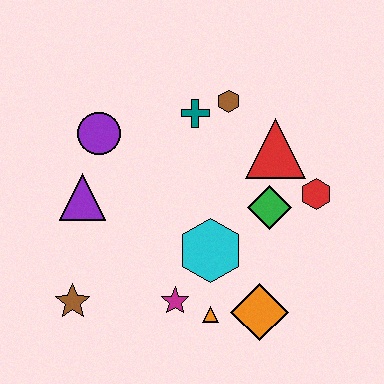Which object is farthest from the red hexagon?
The brown star is farthest from the red hexagon.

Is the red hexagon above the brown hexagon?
No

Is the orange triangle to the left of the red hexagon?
Yes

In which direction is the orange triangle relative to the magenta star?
The orange triangle is to the right of the magenta star.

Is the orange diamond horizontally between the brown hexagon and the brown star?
No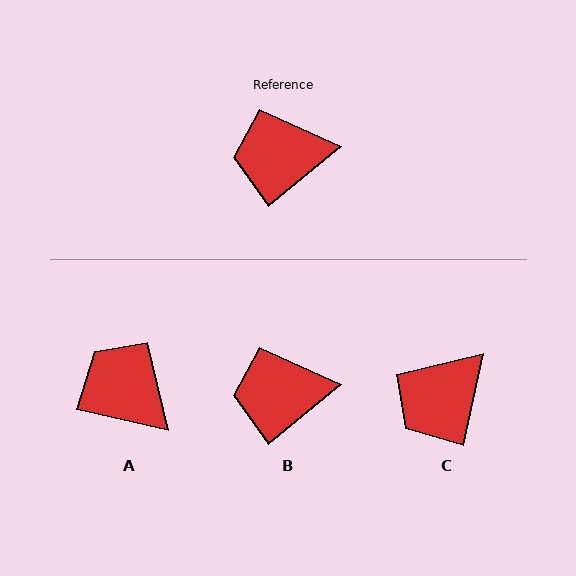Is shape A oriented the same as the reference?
No, it is off by about 53 degrees.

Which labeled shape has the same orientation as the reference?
B.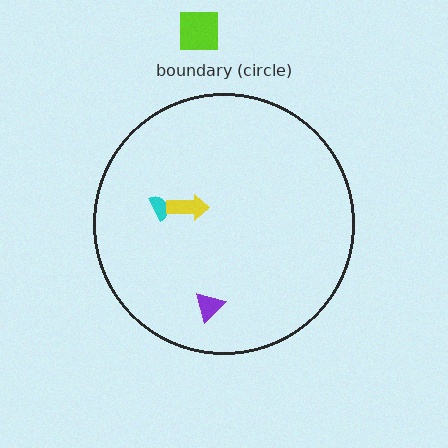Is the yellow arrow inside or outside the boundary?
Inside.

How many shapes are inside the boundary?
3 inside, 1 outside.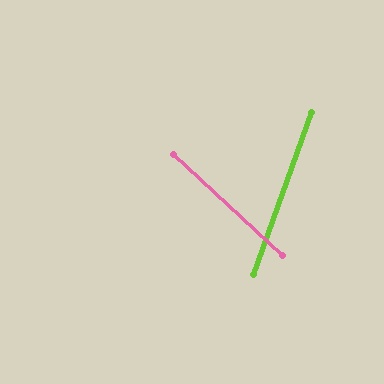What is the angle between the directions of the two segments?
Approximately 67 degrees.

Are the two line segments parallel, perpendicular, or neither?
Neither parallel nor perpendicular — they differ by about 67°.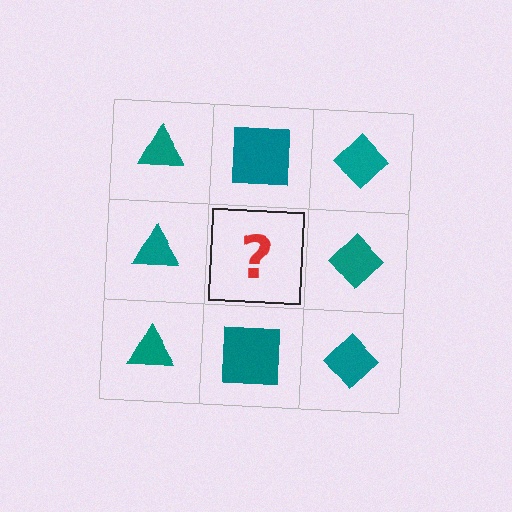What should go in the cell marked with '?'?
The missing cell should contain a teal square.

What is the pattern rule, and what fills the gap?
The rule is that each column has a consistent shape. The gap should be filled with a teal square.